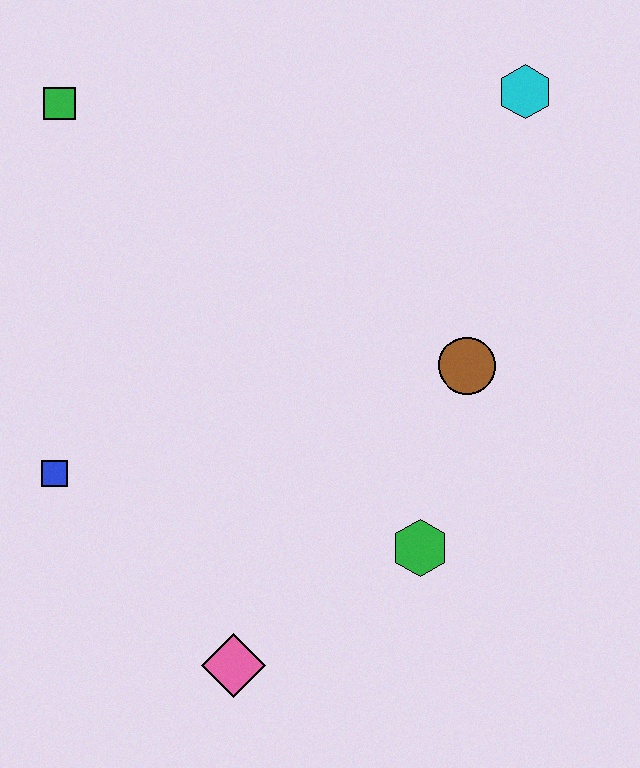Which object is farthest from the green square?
The pink diamond is farthest from the green square.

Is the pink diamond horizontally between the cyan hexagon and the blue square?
Yes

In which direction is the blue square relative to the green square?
The blue square is below the green square.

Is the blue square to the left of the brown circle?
Yes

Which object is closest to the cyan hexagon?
The brown circle is closest to the cyan hexagon.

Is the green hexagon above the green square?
No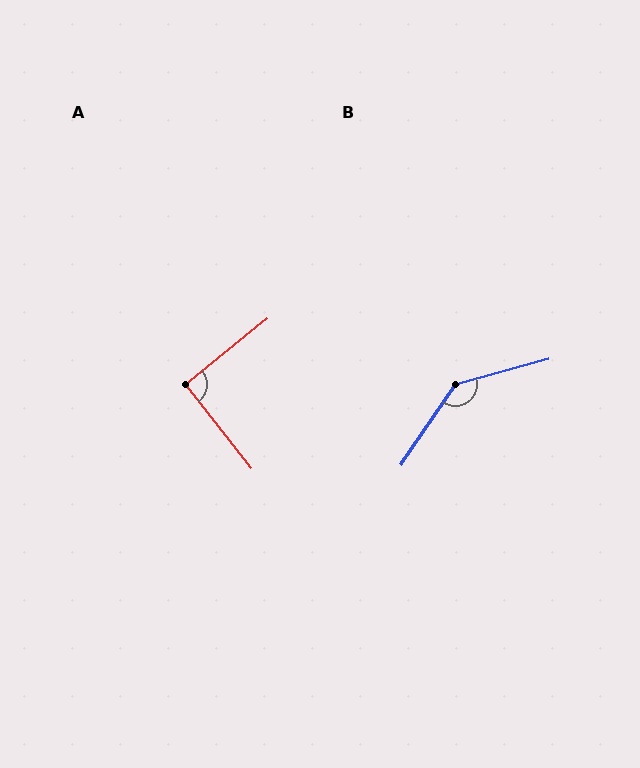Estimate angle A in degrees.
Approximately 91 degrees.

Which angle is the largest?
B, at approximately 140 degrees.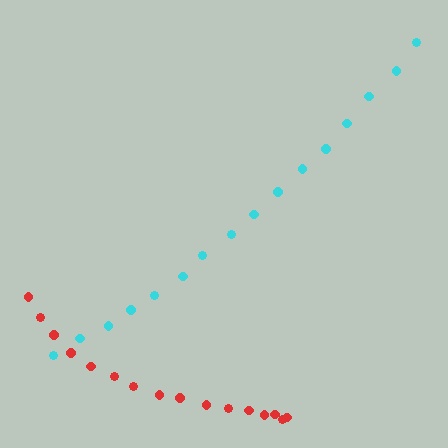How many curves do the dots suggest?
There are 2 distinct paths.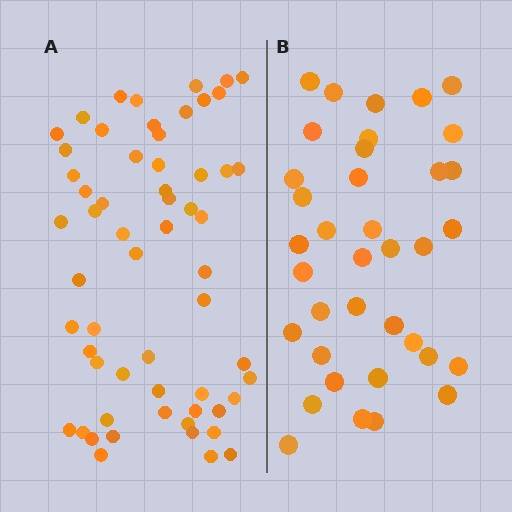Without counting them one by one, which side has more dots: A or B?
Region A (the left region) has more dots.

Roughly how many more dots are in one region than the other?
Region A has approximately 20 more dots than region B.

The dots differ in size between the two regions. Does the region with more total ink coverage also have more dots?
No. Region B has more total ink coverage because its dots are larger, but region A actually contains more individual dots. Total area can be misleading — the number of items is what matters here.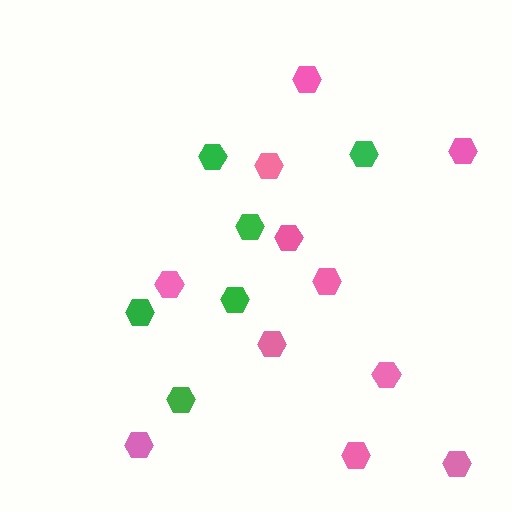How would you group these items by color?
There are 2 groups: one group of green hexagons (6) and one group of pink hexagons (11).